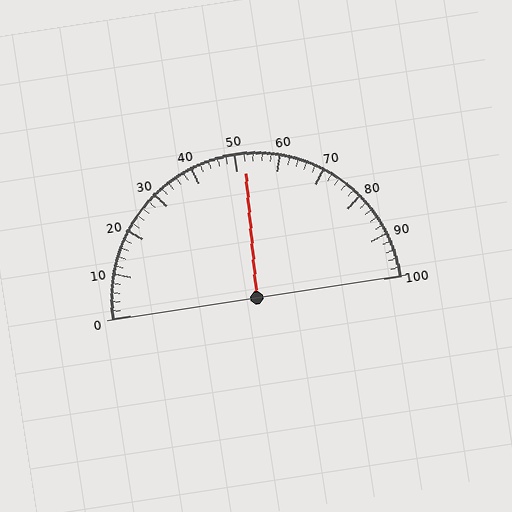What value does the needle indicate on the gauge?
The needle indicates approximately 52.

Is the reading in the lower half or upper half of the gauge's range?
The reading is in the upper half of the range (0 to 100).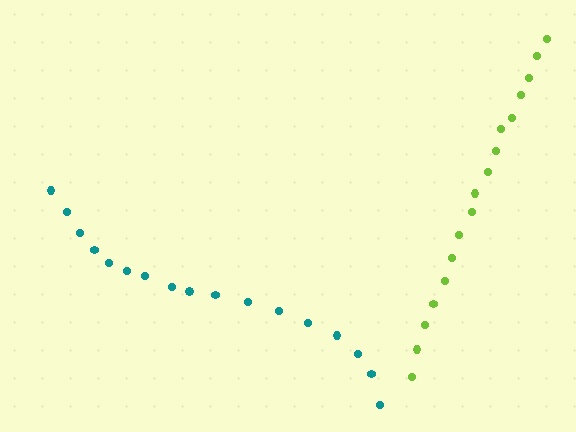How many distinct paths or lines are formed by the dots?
There are 2 distinct paths.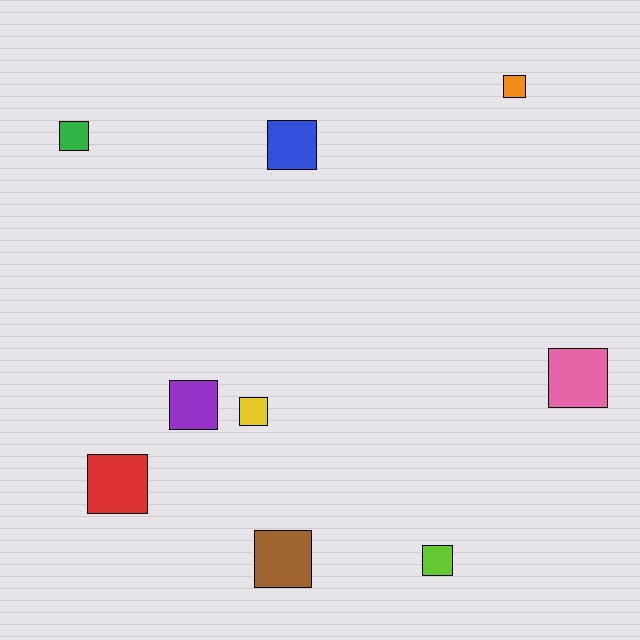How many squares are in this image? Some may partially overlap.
There are 9 squares.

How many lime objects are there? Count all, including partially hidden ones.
There is 1 lime object.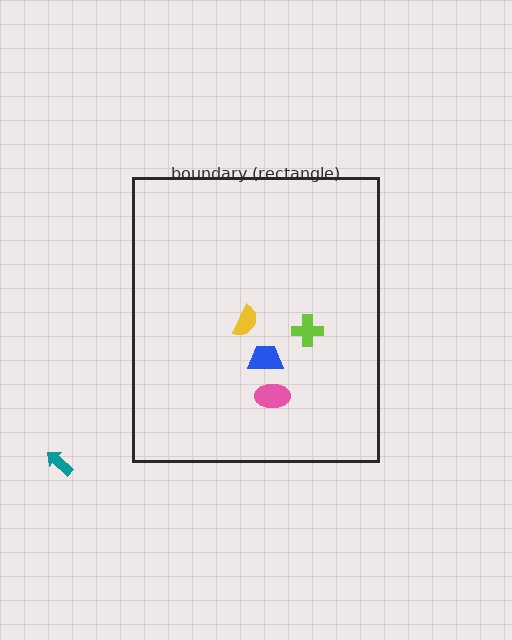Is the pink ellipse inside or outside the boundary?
Inside.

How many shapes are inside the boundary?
4 inside, 1 outside.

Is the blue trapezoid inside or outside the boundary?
Inside.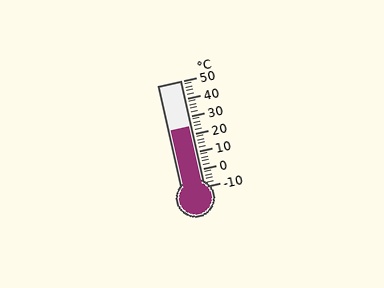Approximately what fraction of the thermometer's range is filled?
The thermometer is filled to approximately 55% of its range.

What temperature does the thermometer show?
The thermometer shows approximately 24°C.